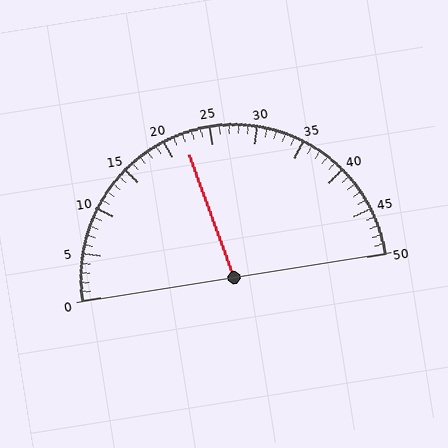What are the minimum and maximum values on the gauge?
The gauge ranges from 0 to 50.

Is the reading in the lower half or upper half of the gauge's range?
The reading is in the lower half of the range (0 to 50).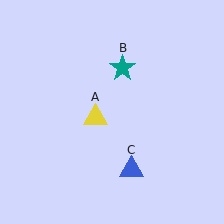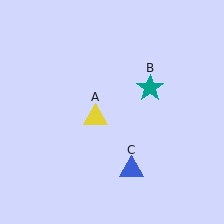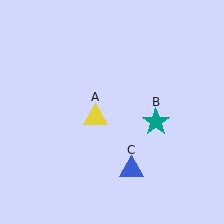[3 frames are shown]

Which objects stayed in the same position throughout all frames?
Yellow triangle (object A) and blue triangle (object C) remained stationary.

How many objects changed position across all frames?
1 object changed position: teal star (object B).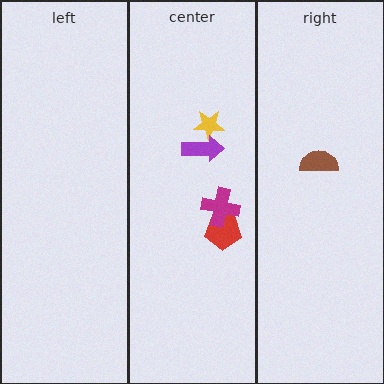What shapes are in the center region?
The red pentagon, the yellow star, the magenta cross, the purple arrow.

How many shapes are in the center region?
4.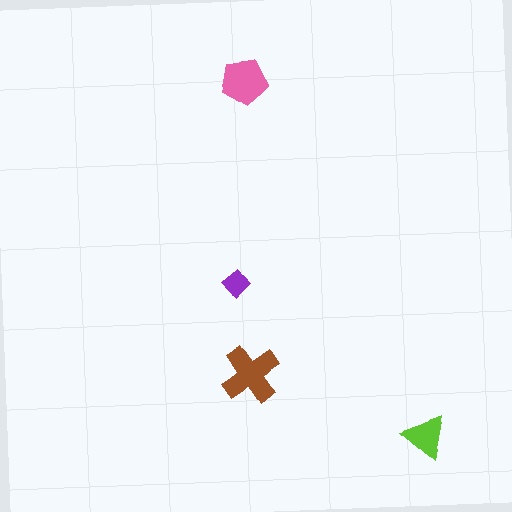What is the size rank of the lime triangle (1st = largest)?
3rd.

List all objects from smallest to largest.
The purple diamond, the lime triangle, the pink pentagon, the brown cross.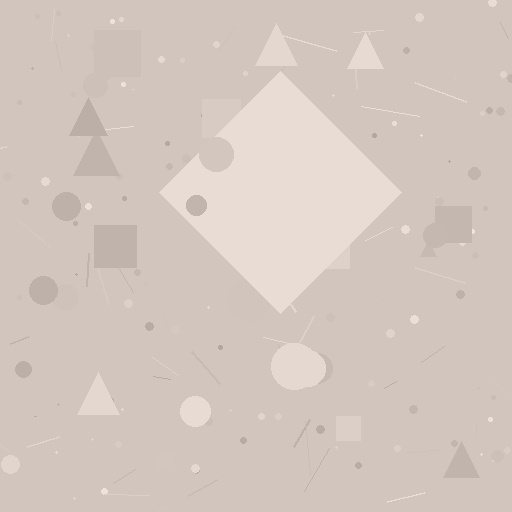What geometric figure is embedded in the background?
A diamond is embedded in the background.